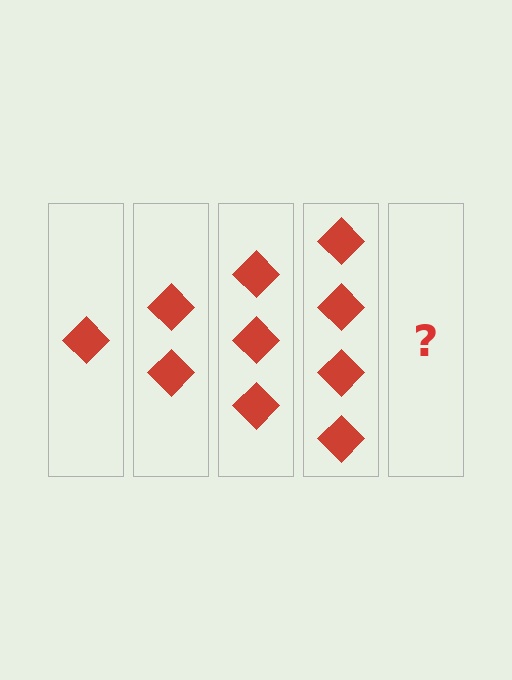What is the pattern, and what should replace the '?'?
The pattern is that each step adds one more diamond. The '?' should be 5 diamonds.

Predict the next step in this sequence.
The next step is 5 diamonds.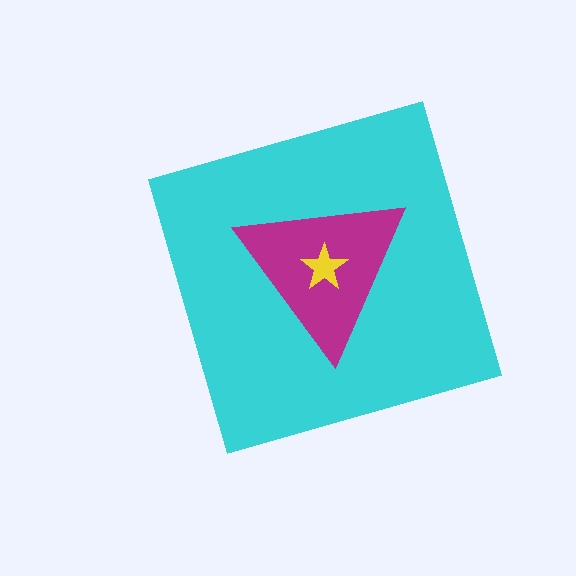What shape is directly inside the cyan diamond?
The magenta triangle.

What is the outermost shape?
The cyan diamond.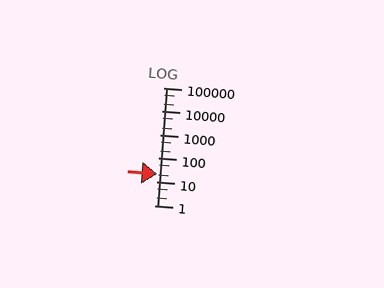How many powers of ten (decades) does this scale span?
The scale spans 5 decades, from 1 to 100000.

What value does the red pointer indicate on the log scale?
The pointer indicates approximately 22.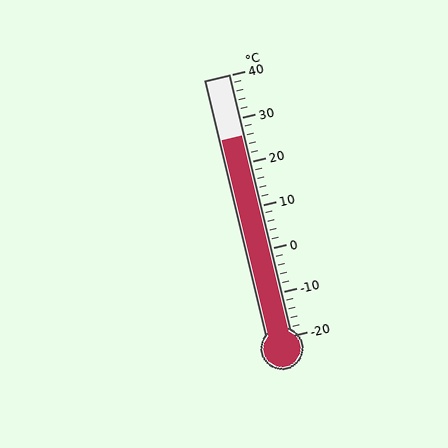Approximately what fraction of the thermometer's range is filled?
The thermometer is filled to approximately 75% of its range.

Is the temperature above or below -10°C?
The temperature is above -10°C.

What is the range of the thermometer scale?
The thermometer scale ranges from -20°C to 40°C.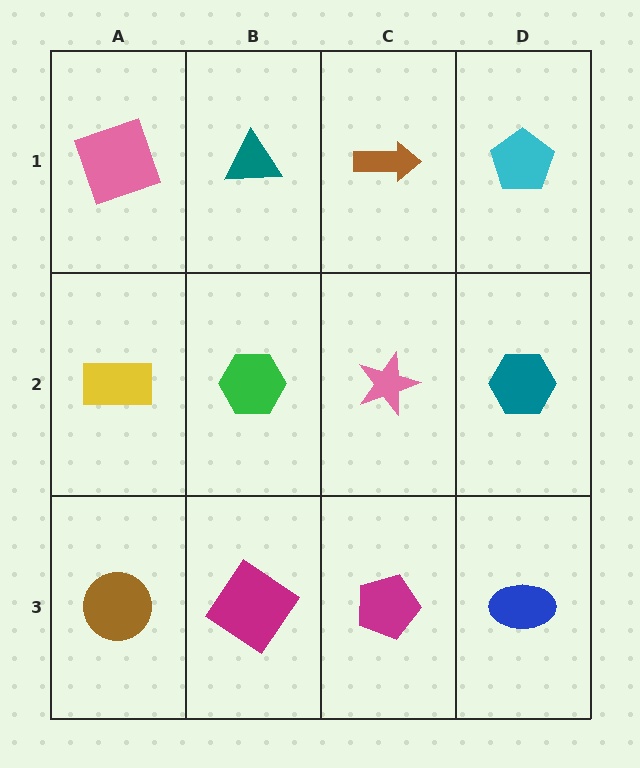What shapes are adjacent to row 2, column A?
A pink square (row 1, column A), a brown circle (row 3, column A), a green hexagon (row 2, column B).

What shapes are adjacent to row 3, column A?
A yellow rectangle (row 2, column A), a magenta diamond (row 3, column B).